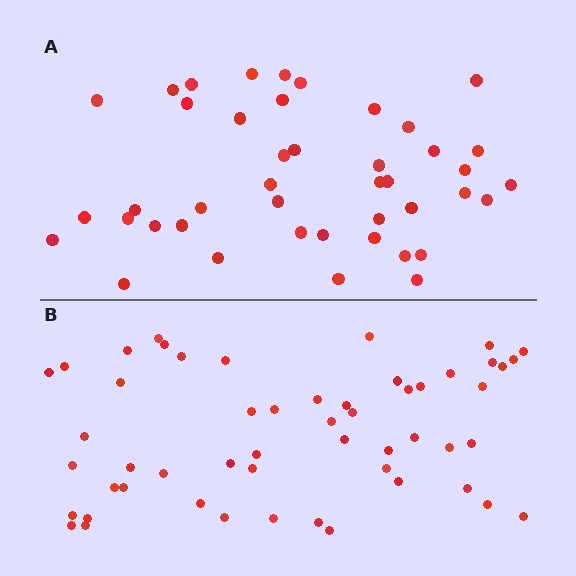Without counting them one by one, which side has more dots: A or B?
Region B (the bottom region) has more dots.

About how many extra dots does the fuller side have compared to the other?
Region B has roughly 10 or so more dots than region A.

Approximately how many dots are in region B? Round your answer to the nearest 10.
About 50 dots. (The exact count is 53, which rounds to 50.)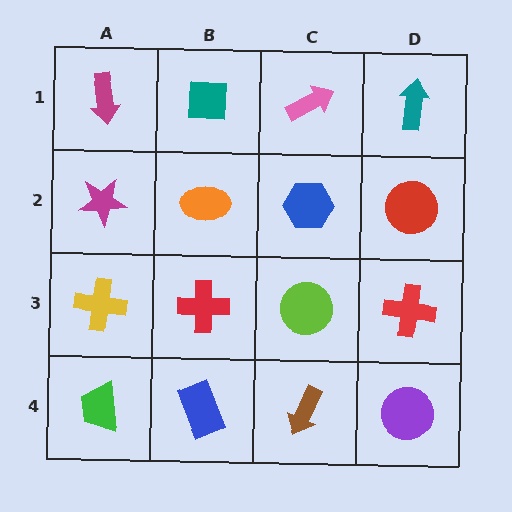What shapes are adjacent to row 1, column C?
A blue hexagon (row 2, column C), a teal square (row 1, column B), a teal arrow (row 1, column D).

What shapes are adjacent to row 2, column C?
A pink arrow (row 1, column C), a lime circle (row 3, column C), an orange ellipse (row 2, column B), a red circle (row 2, column D).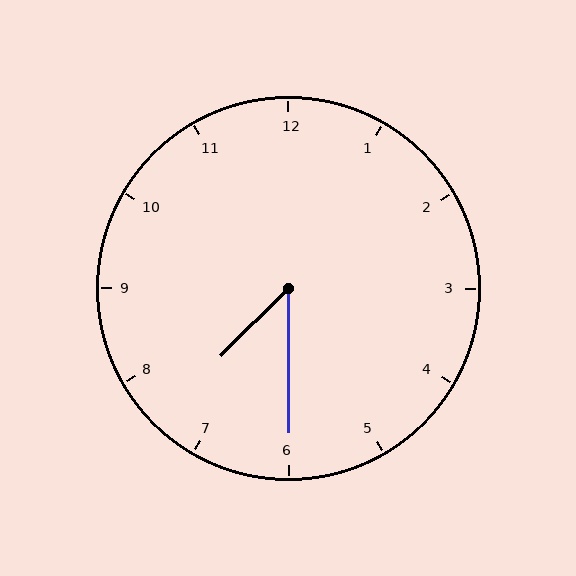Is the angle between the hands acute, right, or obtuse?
It is acute.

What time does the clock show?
7:30.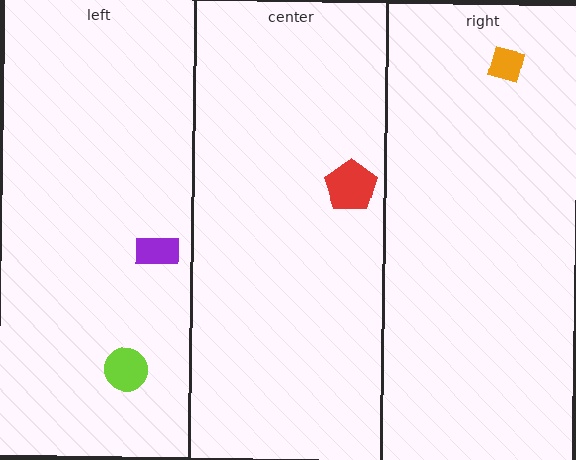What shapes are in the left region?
The purple rectangle, the lime circle.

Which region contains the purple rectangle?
The left region.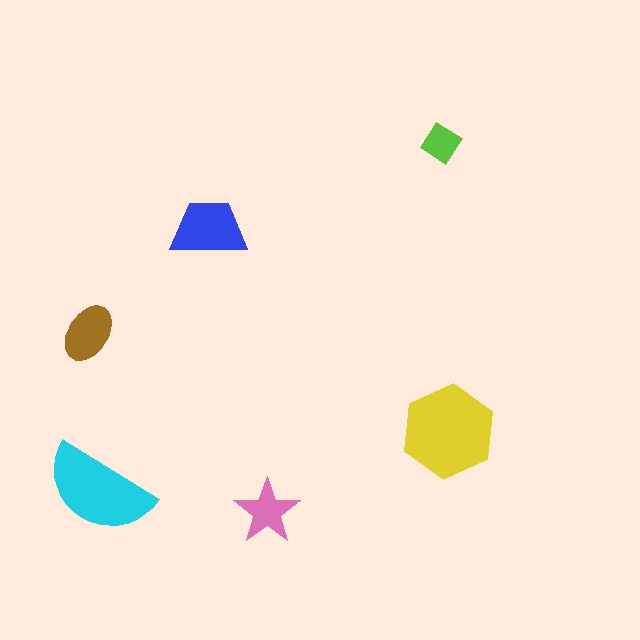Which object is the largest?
The yellow hexagon.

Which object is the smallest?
The lime diamond.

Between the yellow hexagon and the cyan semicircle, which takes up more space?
The yellow hexagon.